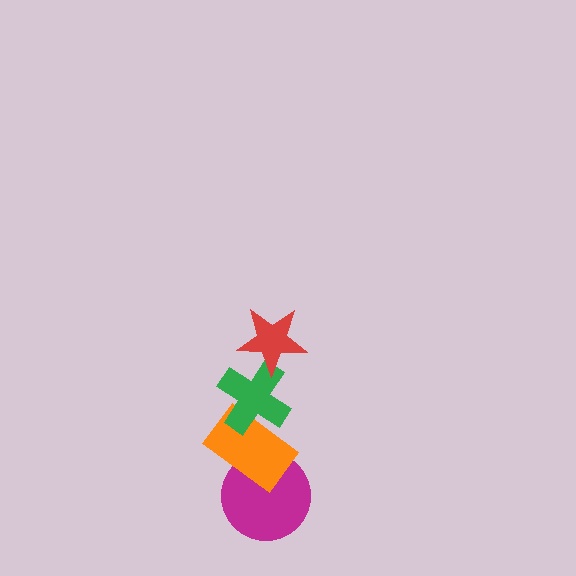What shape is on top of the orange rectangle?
The green cross is on top of the orange rectangle.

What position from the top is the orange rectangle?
The orange rectangle is 3rd from the top.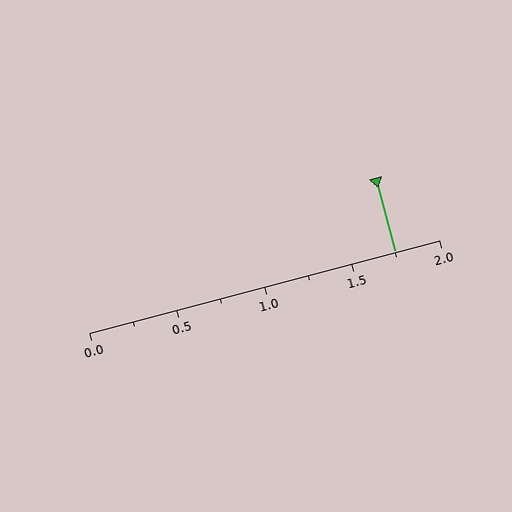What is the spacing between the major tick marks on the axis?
The major ticks are spaced 0.5 apart.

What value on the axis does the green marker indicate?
The marker indicates approximately 1.75.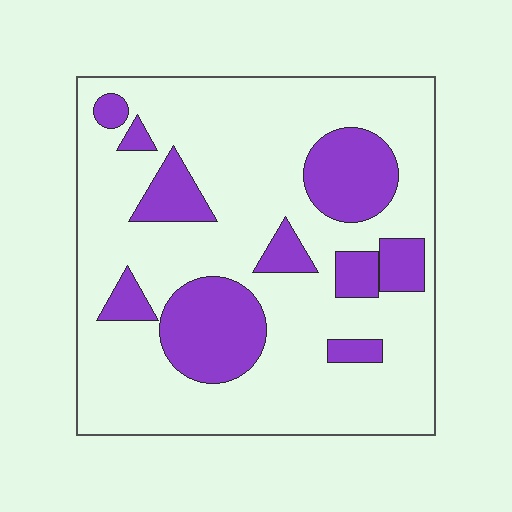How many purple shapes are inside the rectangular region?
10.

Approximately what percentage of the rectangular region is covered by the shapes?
Approximately 25%.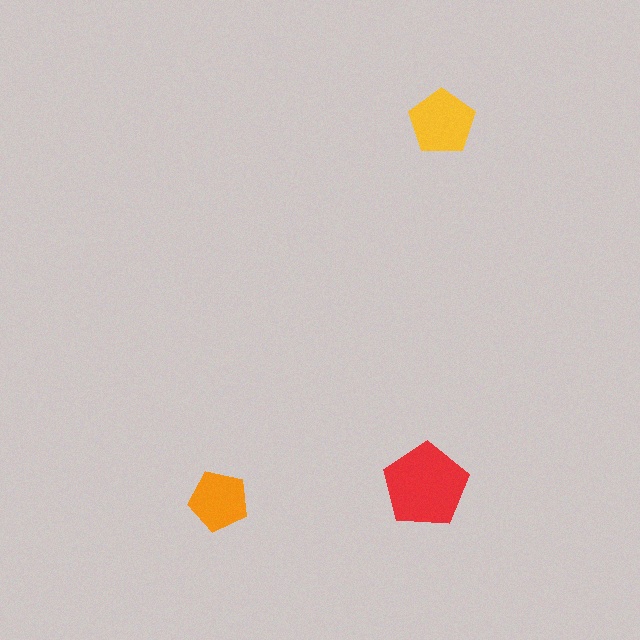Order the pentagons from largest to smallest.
the red one, the yellow one, the orange one.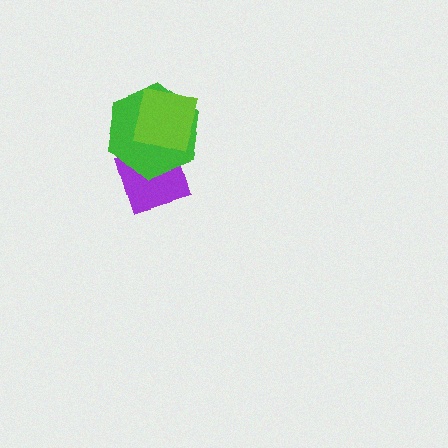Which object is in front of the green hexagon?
The lime square is in front of the green hexagon.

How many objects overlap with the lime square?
2 objects overlap with the lime square.